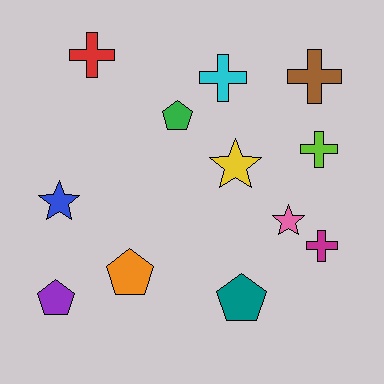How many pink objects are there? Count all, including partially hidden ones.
There is 1 pink object.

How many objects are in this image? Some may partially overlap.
There are 12 objects.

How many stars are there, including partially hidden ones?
There are 3 stars.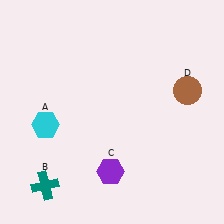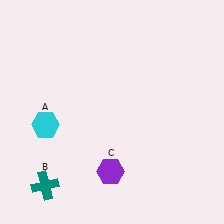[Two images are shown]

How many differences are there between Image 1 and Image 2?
There is 1 difference between the two images.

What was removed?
The brown circle (D) was removed in Image 2.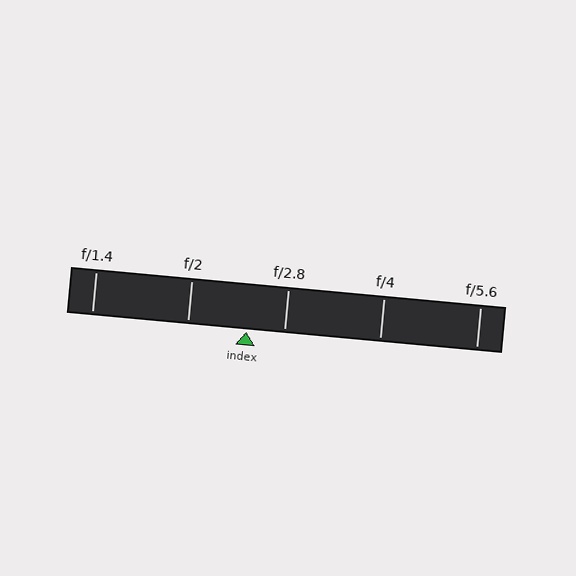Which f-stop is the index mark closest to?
The index mark is closest to f/2.8.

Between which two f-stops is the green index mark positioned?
The index mark is between f/2 and f/2.8.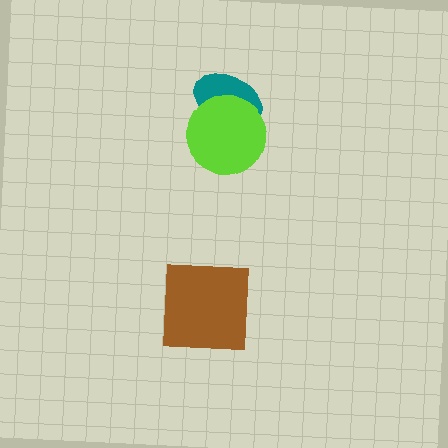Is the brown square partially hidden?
No, no other shape covers it.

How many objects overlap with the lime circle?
1 object overlaps with the lime circle.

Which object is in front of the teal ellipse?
The lime circle is in front of the teal ellipse.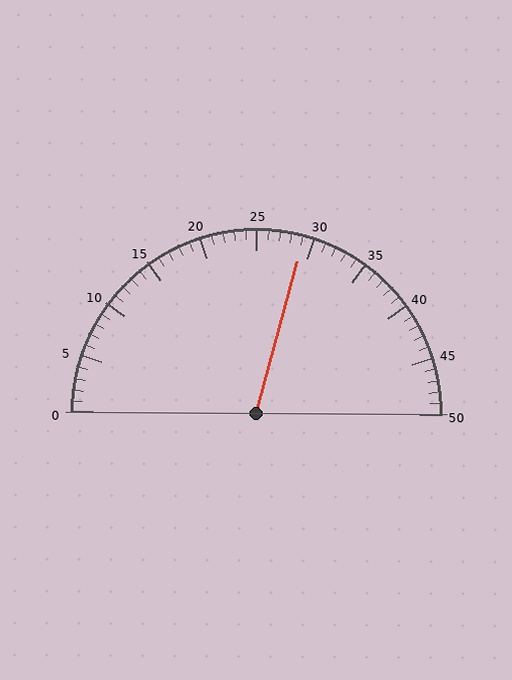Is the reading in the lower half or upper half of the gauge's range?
The reading is in the upper half of the range (0 to 50).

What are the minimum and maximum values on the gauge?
The gauge ranges from 0 to 50.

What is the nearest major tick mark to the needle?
The nearest major tick mark is 30.